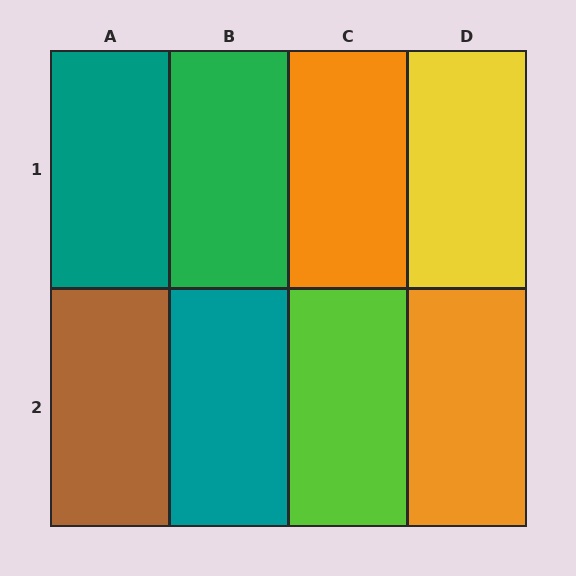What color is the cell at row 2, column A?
Brown.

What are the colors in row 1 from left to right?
Teal, green, orange, yellow.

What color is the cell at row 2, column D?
Orange.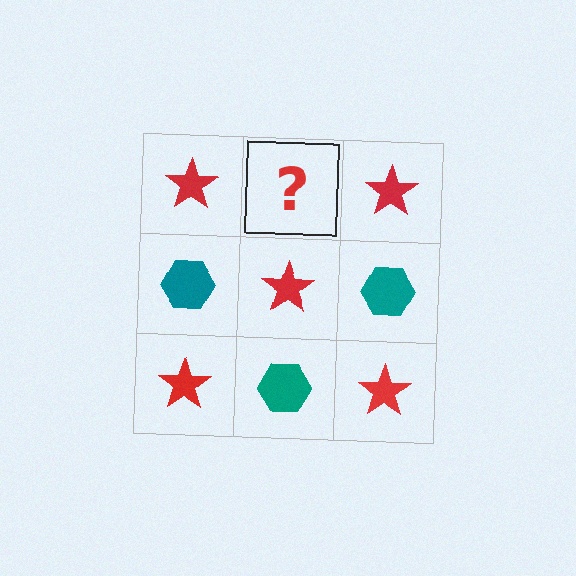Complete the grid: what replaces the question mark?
The question mark should be replaced with a teal hexagon.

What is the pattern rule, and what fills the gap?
The rule is that it alternates red star and teal hexagon in a checkerboard pattern. The gap should be filled with a teal hexagon.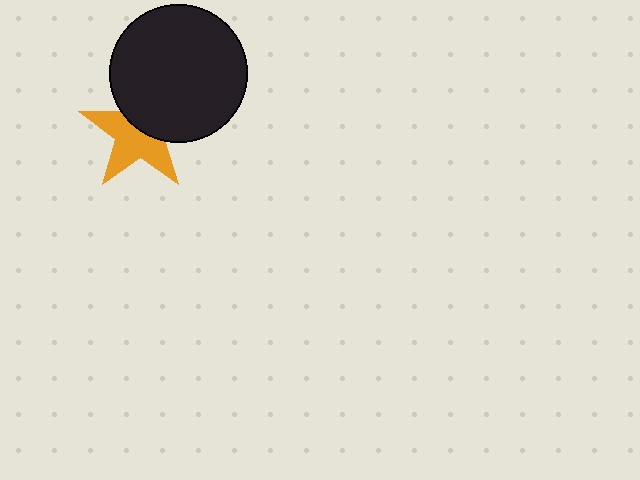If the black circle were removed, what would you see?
You would see the complete orange star.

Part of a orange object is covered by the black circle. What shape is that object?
It is a star.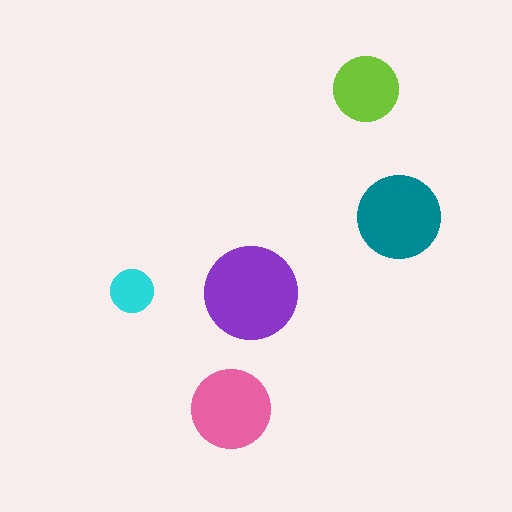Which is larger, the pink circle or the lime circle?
The pink one.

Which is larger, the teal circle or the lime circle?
The teal one.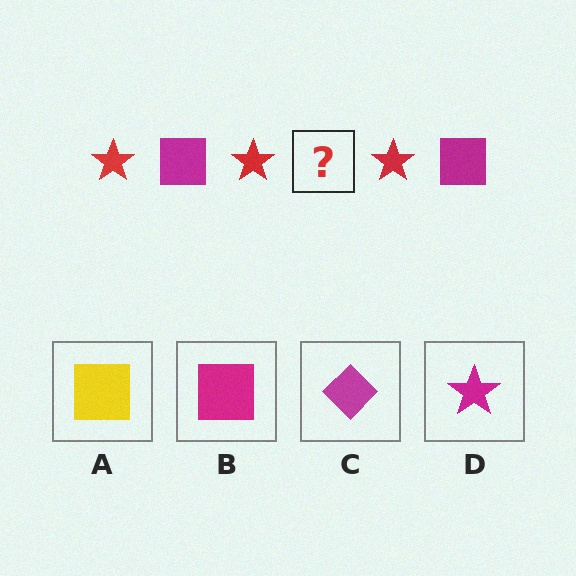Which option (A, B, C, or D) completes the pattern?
B.